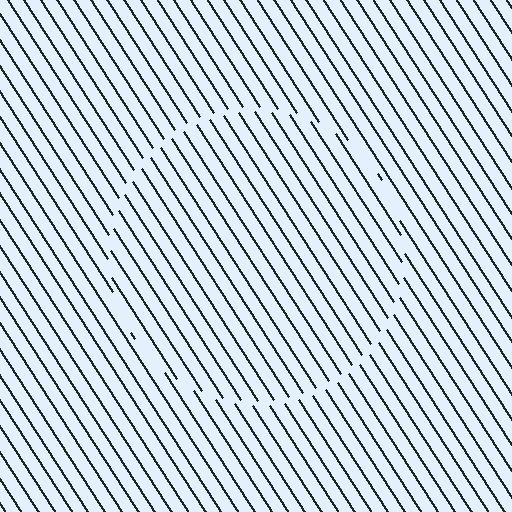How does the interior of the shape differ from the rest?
The interior of the shape contains the same grating, shifted by half a period — the contour is defined by the phase discontinuity where line-ends from the inner and outer gratings abut.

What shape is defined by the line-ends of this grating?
An illusory circle. The interior of the shape contains the same grating, shifted by half a period — the contour is defined by the phase discontinuity where line-ends from the inner and outer gratings abut.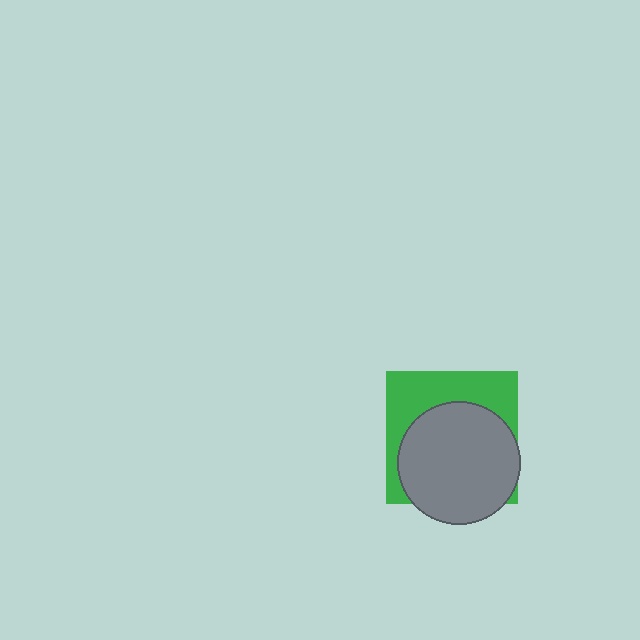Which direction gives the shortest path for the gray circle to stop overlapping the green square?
Moving down gives the shortest separation.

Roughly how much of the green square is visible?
A small part of it is visible (roughly 39%).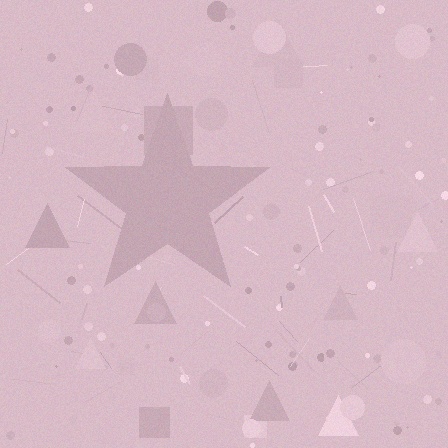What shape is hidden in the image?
A star is hidden in the image.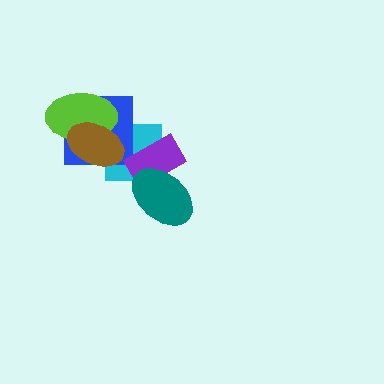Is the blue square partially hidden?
Yes, it is partially covered by another shape.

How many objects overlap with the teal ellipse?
2 objects overlap with the teal ellipse.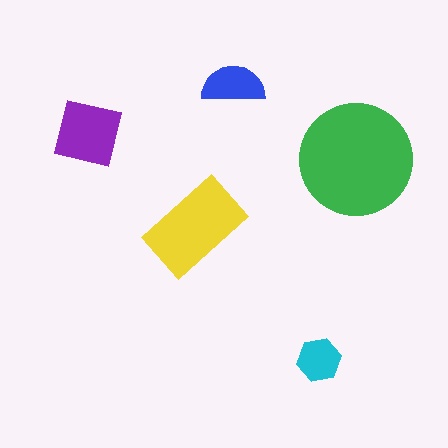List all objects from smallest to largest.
The cyan hexagon, the blue semicircle, the purple square, the yellow rectangle, the green circle.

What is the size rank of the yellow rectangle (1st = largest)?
2nd.